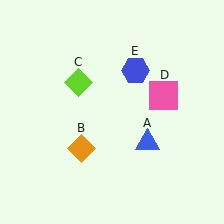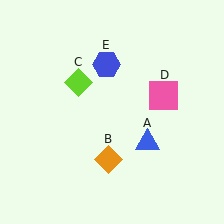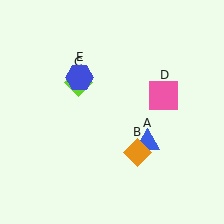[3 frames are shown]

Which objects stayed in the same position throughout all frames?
Blue triangle (object A) and lime diamond (object C) and pink square (object D) remained stationary.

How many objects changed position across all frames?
2 objects changed position: orange diamond (object B), blue hexagon (object E).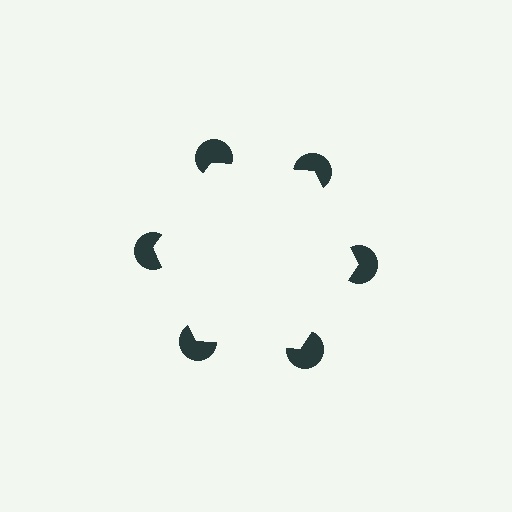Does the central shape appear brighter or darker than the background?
It typically appears slightly brighter than the background, even though no actual brightness change is drawn.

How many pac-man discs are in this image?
There are 6 — one at each vertex of the illusory hexagon.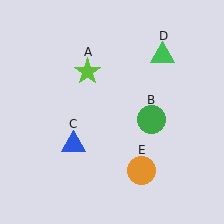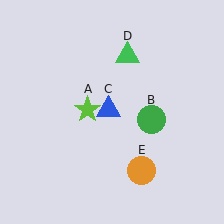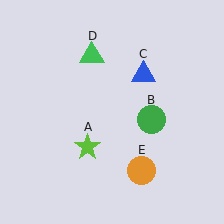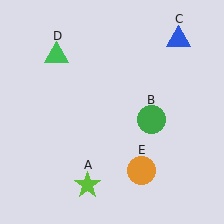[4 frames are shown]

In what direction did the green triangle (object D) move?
The green triangle (object D) moved left.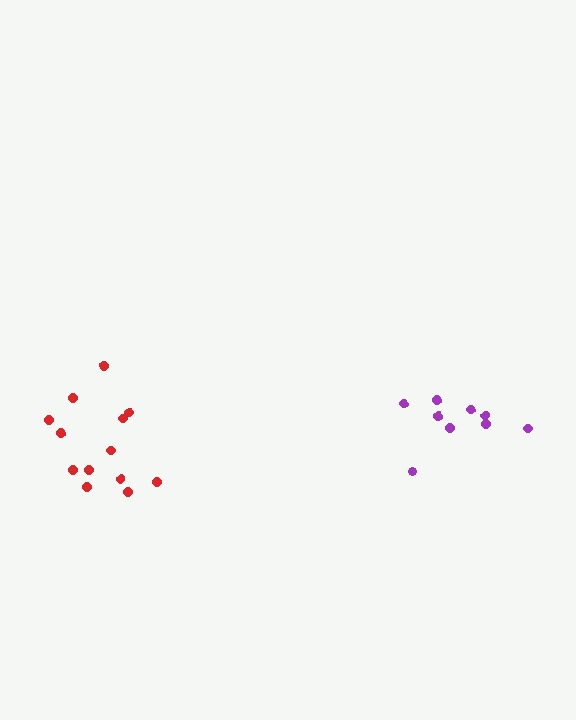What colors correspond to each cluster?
The clusters are colored: purple, red.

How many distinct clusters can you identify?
There are 2 distinct clusters.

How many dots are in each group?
Group 1: 9 dots, Group 2: 13 dots (22 total).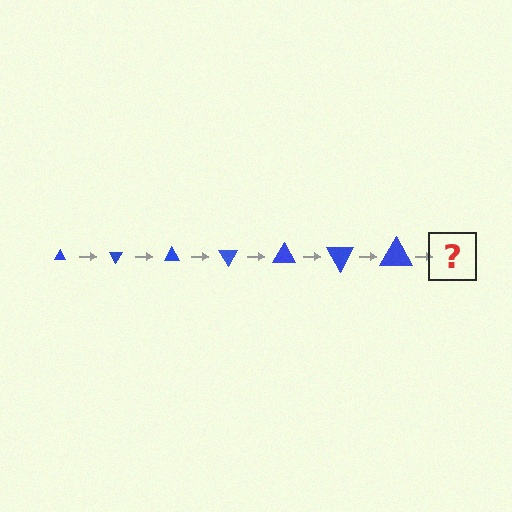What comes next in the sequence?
The next element should be a triangle, larger than the previous one and rotated 420 degrees from the start.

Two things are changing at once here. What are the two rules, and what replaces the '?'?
The two rules are that the triangle grows larger each step and it rotates 60 degrees each step. The '?' should be a triangle, larger than the previous one and rotated 420 degrees from the start.